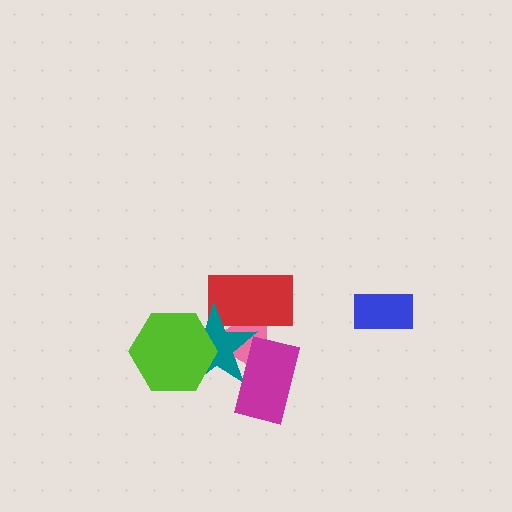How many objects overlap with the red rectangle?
2 objects overlap with the red rectangle.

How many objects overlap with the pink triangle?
4 objects overlap with the pink triangle.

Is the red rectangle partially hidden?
Yes, it is partially covered by another shape.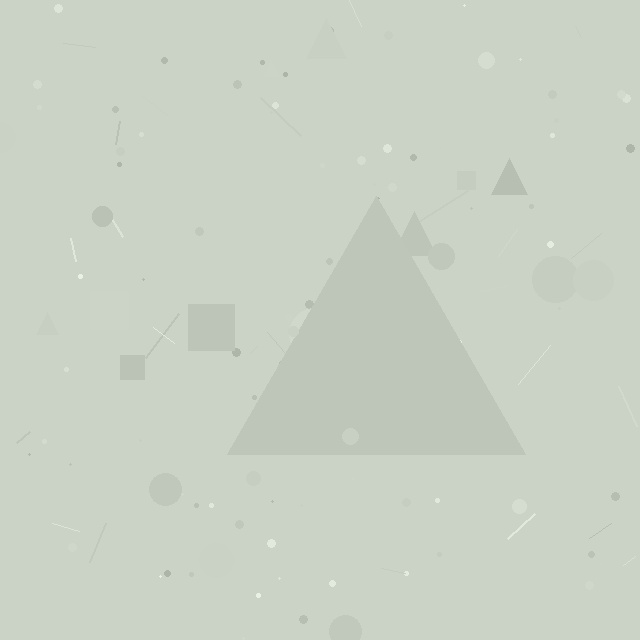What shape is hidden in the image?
A triangle is hidden in the image.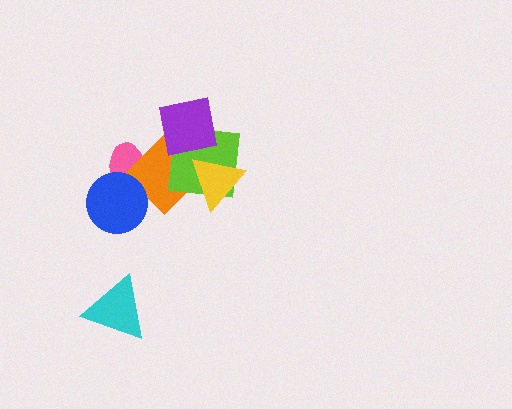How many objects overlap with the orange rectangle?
4 objects overlap with the orange rectangle.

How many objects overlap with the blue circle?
1 object overlaps with the blue circle.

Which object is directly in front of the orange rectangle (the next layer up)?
The lime square is directly in front of the orange rectangle.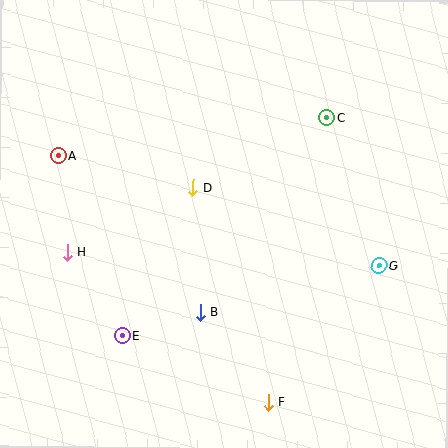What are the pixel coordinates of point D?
Point D is at (193, 187).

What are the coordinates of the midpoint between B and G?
The midpoint between B and G is at (289, 289).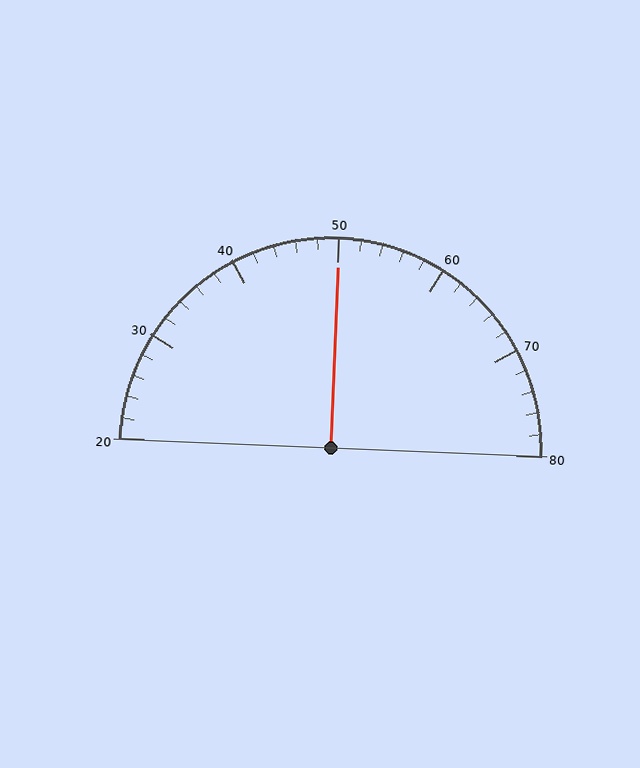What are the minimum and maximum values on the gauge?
The gauge ranges from 20 to 80.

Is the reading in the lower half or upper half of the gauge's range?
The reading is in the upper half of the range (20 to 80).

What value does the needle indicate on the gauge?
The needle indicates approximately 50.